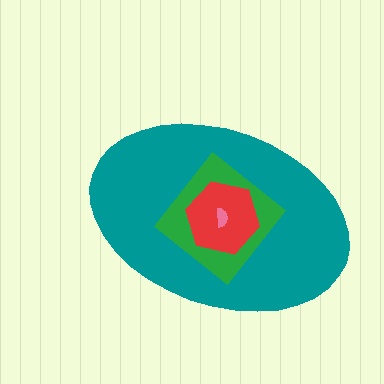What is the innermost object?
The pink semicircle.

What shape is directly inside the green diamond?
The red hexagon.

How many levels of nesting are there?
4.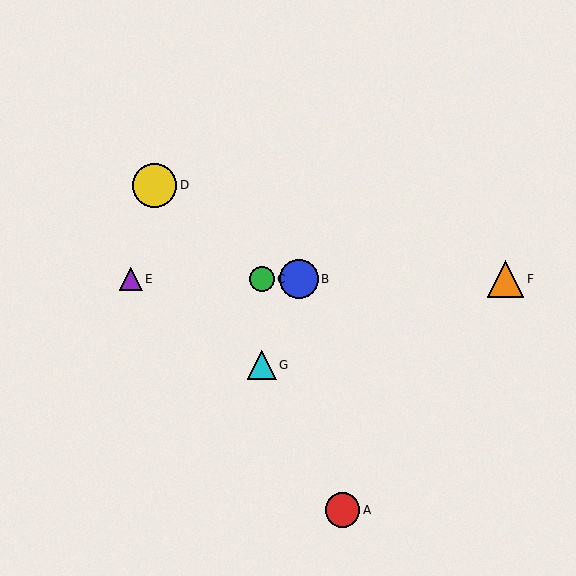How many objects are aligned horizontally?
4 objects (B, C, E, F) are aligned horizontally.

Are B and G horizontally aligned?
No, B is at y≈279 and G is at y≈365.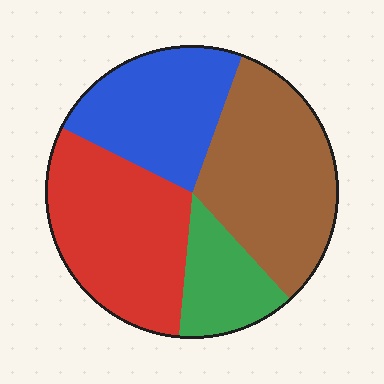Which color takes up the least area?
Green, at roughly 15%.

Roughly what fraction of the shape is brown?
Brown covers around 35% of the shape.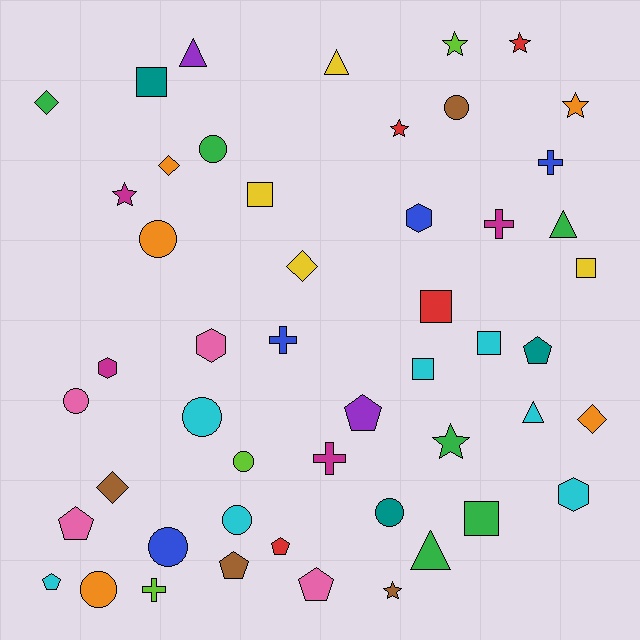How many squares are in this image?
There are 7 squares.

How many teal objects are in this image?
There are 3 teal objects.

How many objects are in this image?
There are 50 objects.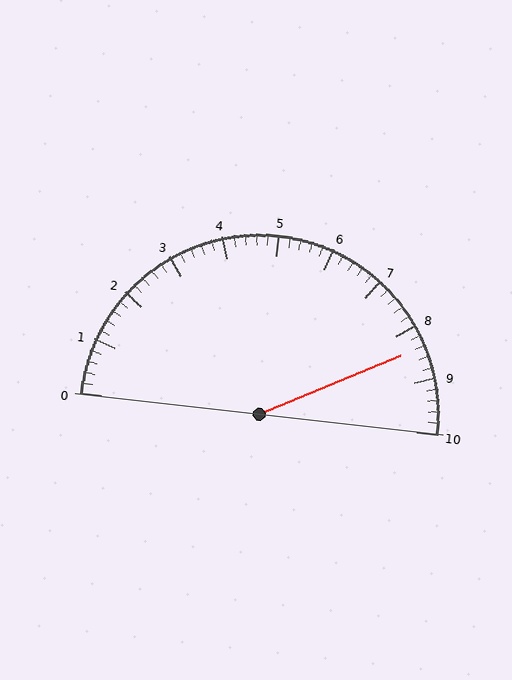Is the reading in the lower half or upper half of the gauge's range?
The reading is in the upper half of the range (0 to 10).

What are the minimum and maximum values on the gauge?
The gauge ranges from 0 to 10.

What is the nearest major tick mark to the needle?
The nearest major tick mark is 8.